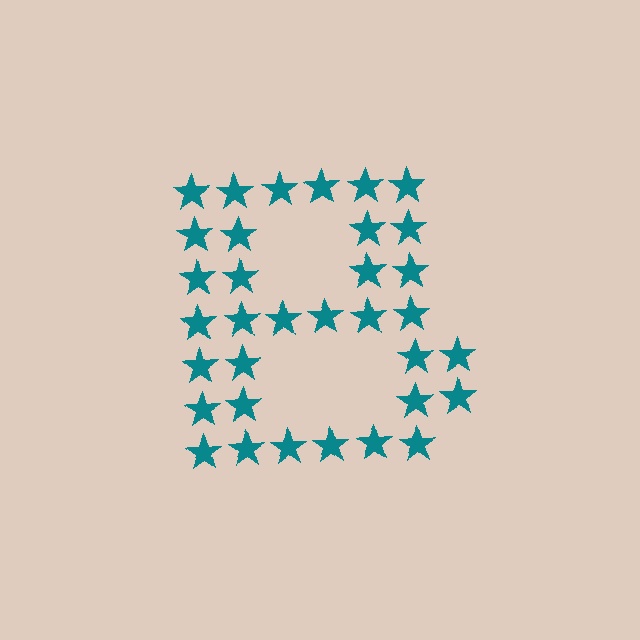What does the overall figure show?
The overall figure shows the letter B.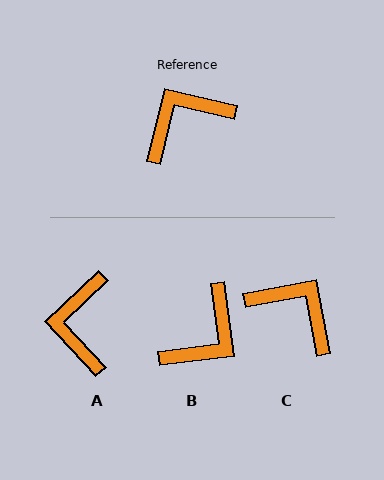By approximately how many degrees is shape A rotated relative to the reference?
Approximately 57 degrees counter-clockwise.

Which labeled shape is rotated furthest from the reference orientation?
B, about 159 degrees away.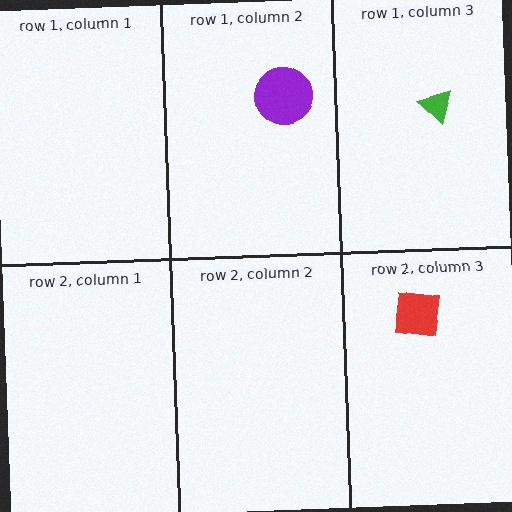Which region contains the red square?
The row 2, column 3 region.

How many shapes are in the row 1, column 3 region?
1.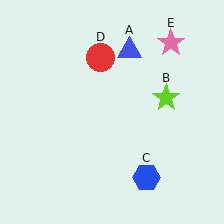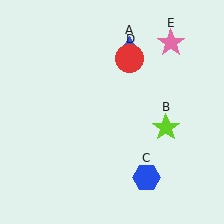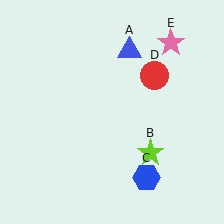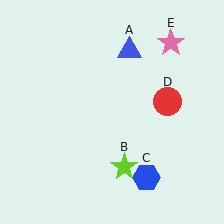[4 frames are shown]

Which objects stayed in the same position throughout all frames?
Blue triangle (object A) and blue hexagon (object C) and pink star (object E) remained stationary.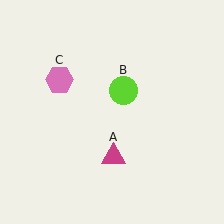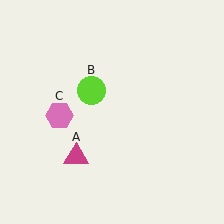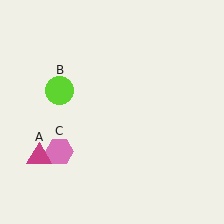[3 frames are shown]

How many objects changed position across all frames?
3 objects changed position: magenta triangle (object A), lime circle (object B), pink hexagon (object C).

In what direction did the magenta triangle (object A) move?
The magenta triangle (object A) moved left.